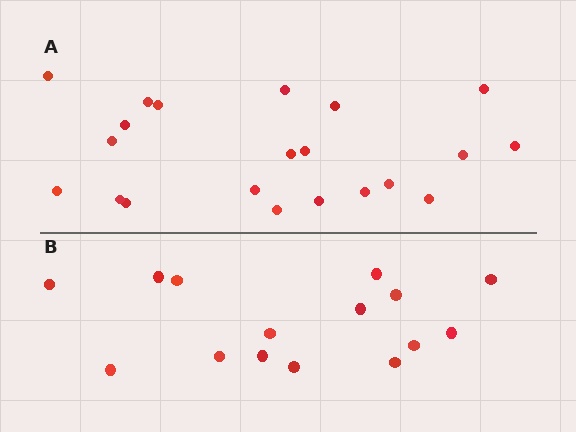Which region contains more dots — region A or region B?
Region A (the top region) has more dots.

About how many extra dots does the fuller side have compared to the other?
Region A has about 6 more dots than region B.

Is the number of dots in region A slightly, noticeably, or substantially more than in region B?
Region A has noticeably more, but not dramatically so. The ratio is roughly 1.4 to 1.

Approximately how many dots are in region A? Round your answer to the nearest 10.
About 20 dots. (The exact count is 21, which rounds to 20.)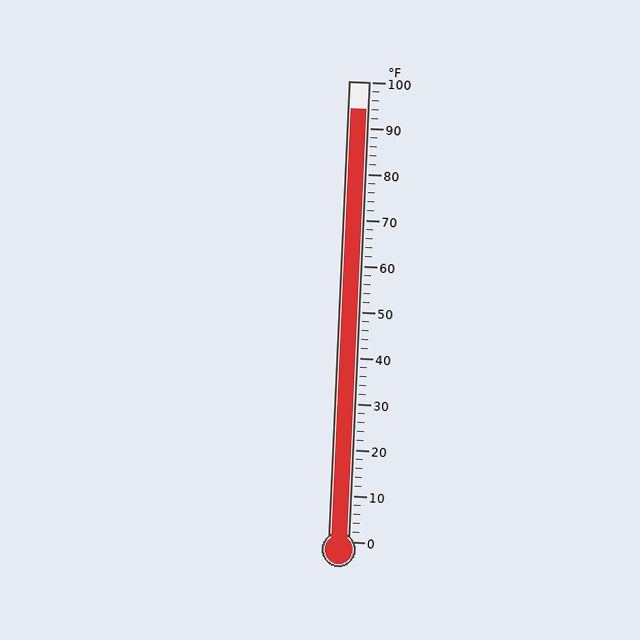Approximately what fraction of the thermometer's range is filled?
The thermometer is filled to approximately 95% of its range.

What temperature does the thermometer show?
The thermometer shows approximately 94°F.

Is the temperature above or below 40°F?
The temperature is above 40°F.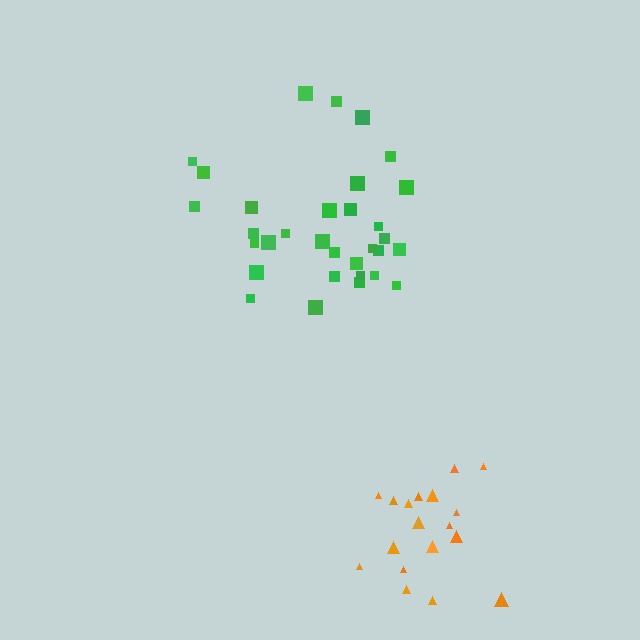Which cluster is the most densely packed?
Orange.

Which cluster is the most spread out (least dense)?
Green.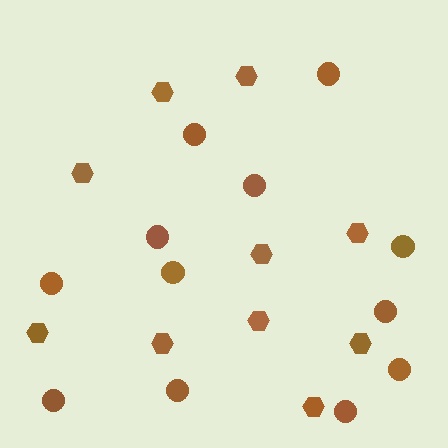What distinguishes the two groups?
There are 2 groups: one group of hexagons (10) and one group of circles (12).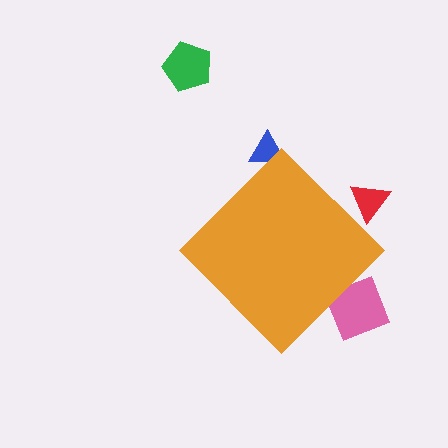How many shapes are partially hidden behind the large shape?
3 shapes are partially hidden.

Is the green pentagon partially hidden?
No, the green pentagon is fully visible.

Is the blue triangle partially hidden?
Yes, the blue triangle is partially hidden behind the orange diamond.